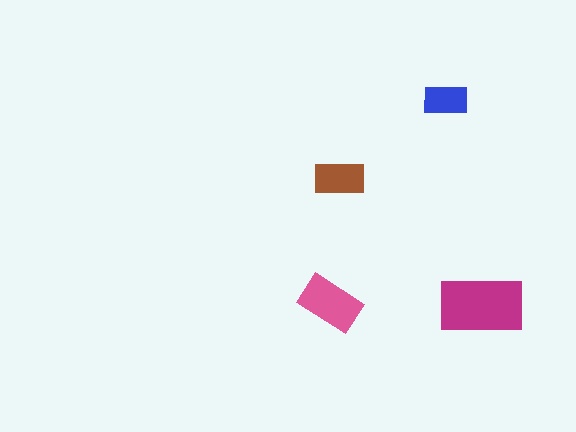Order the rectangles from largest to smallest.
the magenta one, the pink one, the brown one, the blue one.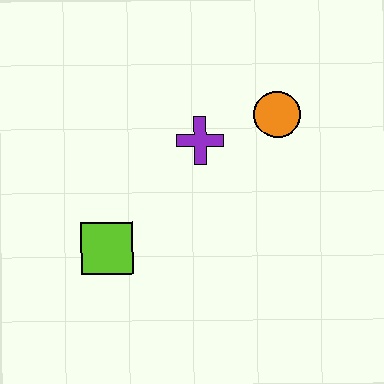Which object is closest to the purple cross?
The orange circle is closest to the purple cross.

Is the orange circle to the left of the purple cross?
No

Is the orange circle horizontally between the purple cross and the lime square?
No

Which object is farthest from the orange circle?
The lime square is farthest from the orange circle.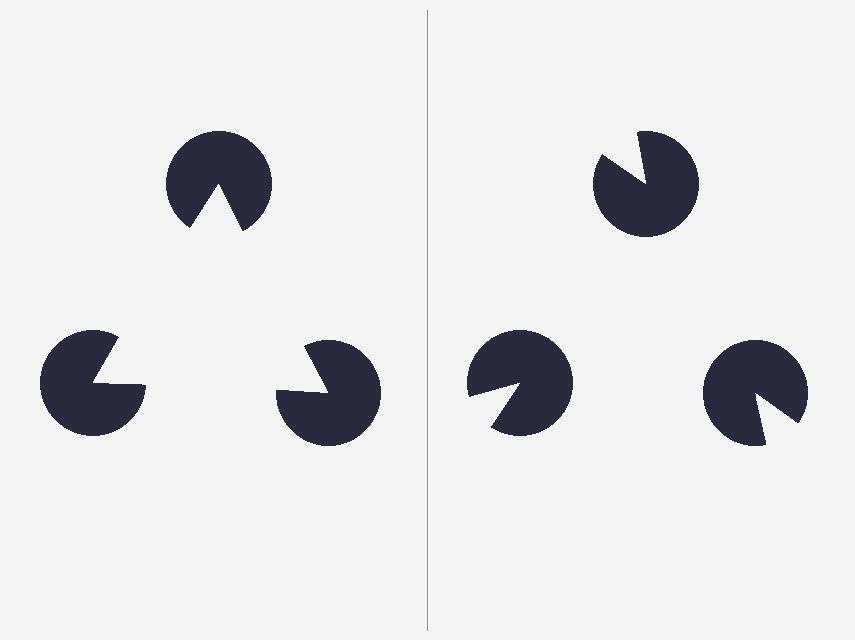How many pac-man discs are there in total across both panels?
6 — 3 on each side.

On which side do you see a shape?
An illusory triangle appears on the left side. On the right side the wedge cuts are rotated, so no coherent shape forms.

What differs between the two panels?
The pac-man discs are positioned identically on both sides; only the wedge orientations differ. On the left they align to a triangle; on the right they are misaligned.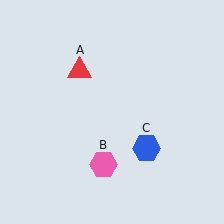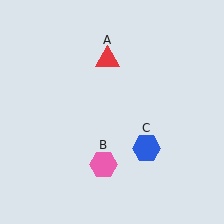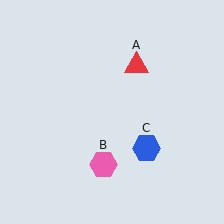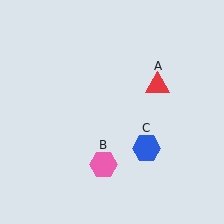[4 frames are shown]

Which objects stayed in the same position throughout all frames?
Pink hexagon (object B) and blue hexagon (object C) remained stationary.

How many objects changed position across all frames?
1 object changed position: red triangle (object A).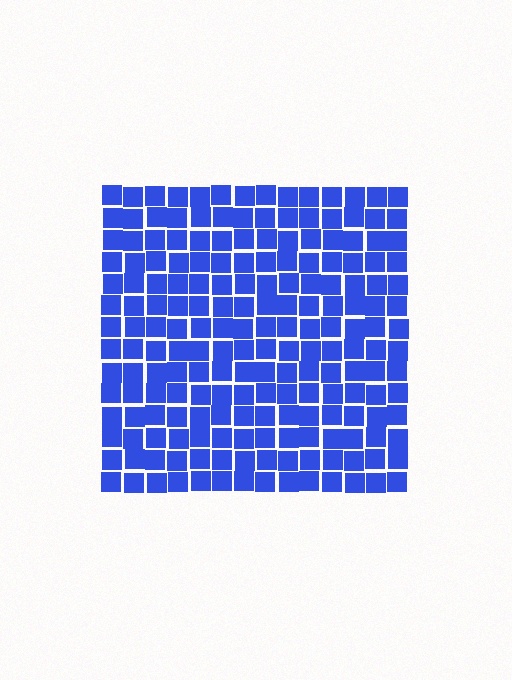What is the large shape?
The large shape is a square.